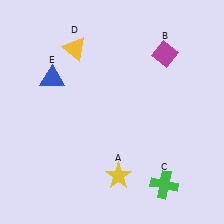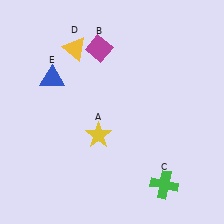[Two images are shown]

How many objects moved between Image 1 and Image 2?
2 objects moved between the two images.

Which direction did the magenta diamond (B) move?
The magenta diamond (B) moved left.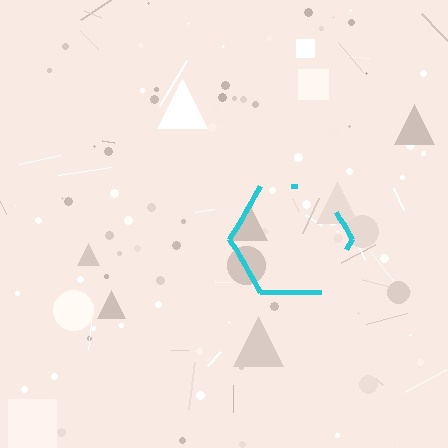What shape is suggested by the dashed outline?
The dashed outline suggests a hexagon.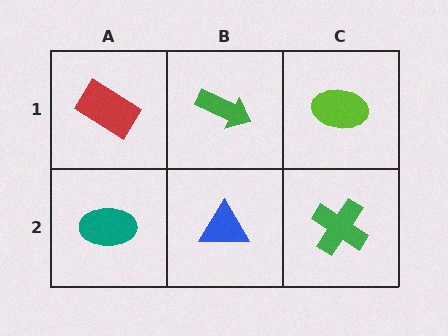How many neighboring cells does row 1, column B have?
3.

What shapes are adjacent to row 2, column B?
A green arrow (row 1, column B), a teal ellipse (row 2, column A), a green cross (row 2, column C).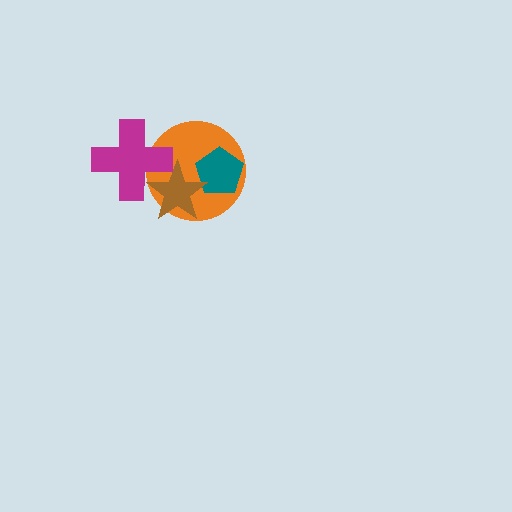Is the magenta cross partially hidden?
Yes, it is partially covered by another shape.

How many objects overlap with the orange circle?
3 objects overlap with the orange circle.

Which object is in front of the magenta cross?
The brown star is in front of the magenta cross.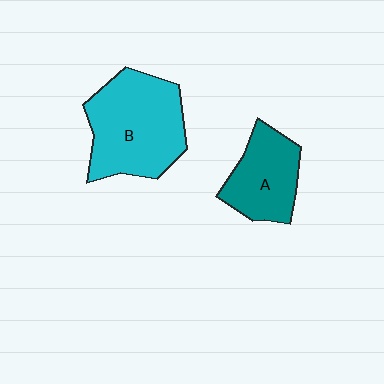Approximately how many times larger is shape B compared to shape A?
Approximately 1.6 times.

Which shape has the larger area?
Shape B (cyan).